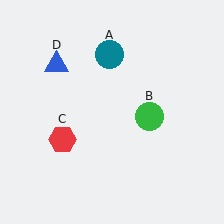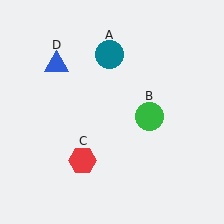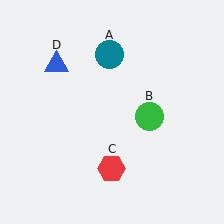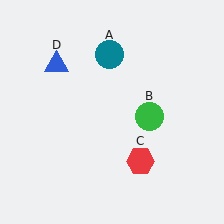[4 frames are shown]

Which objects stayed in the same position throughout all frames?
Teal circle (object A) and green circle (object B) and blue triangle (object D) remained stationary.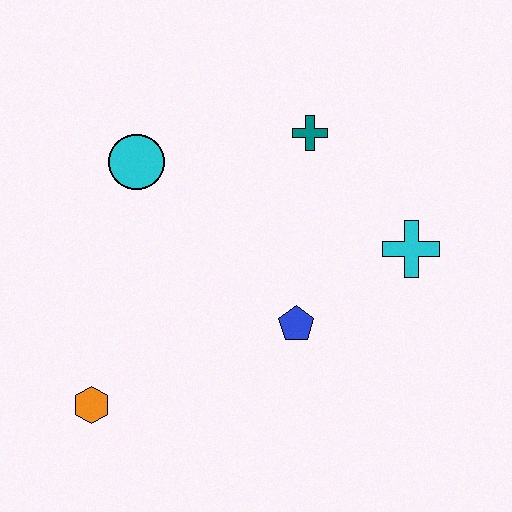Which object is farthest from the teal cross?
The orange hexagon is farthest from the teal cross.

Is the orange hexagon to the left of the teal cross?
Yes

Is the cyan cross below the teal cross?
Yes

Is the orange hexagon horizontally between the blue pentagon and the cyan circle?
No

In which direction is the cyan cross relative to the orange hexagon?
The cyan cross is to the right of the orange hexagon.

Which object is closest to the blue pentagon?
The cyan cross is closest to the blue pentagon.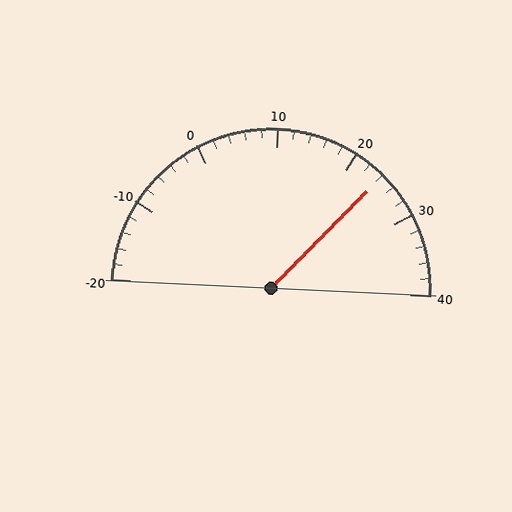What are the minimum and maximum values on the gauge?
The gauge ranges from -20 to 40.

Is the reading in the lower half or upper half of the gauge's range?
The reading is in the upper half of the range (-20 to 40).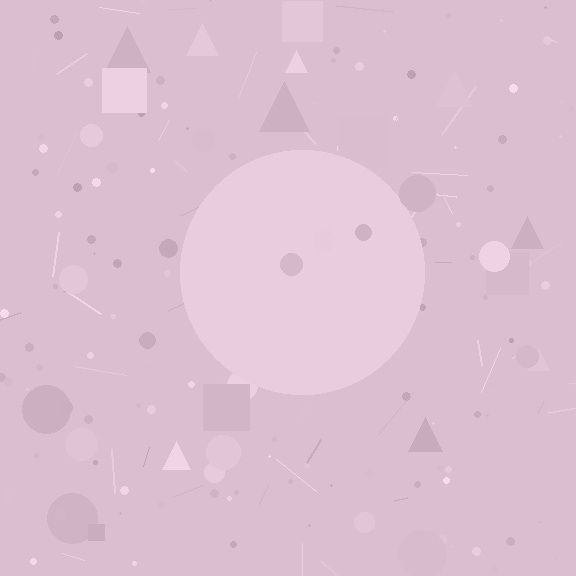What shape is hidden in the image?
A circle is hidden in the image.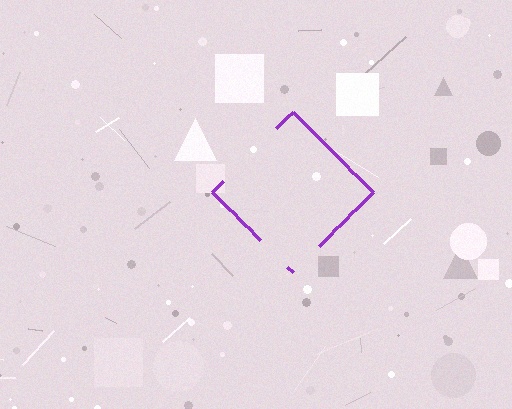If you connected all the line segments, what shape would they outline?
They would outline a diamond.